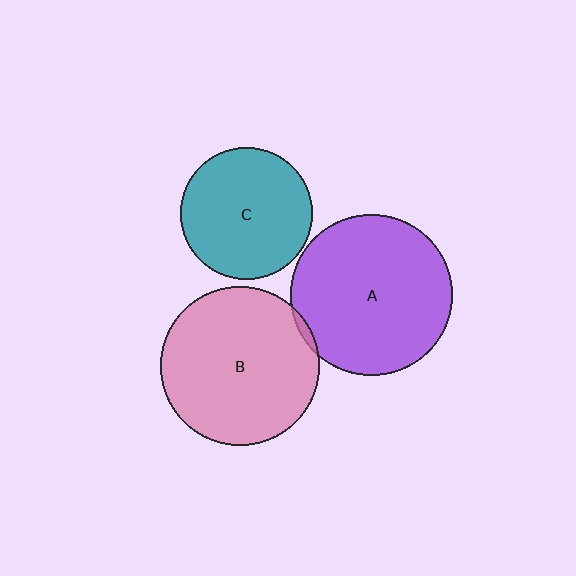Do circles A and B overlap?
Yes.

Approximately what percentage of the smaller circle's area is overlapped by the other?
Approximately 5%.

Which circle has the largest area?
Circle A (purple).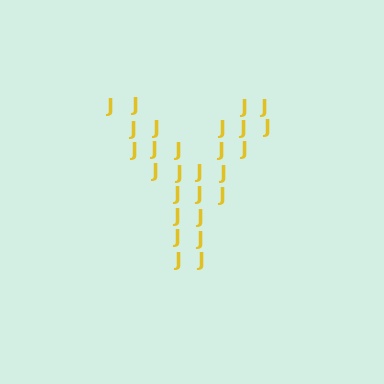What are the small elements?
The small elements are letter J's.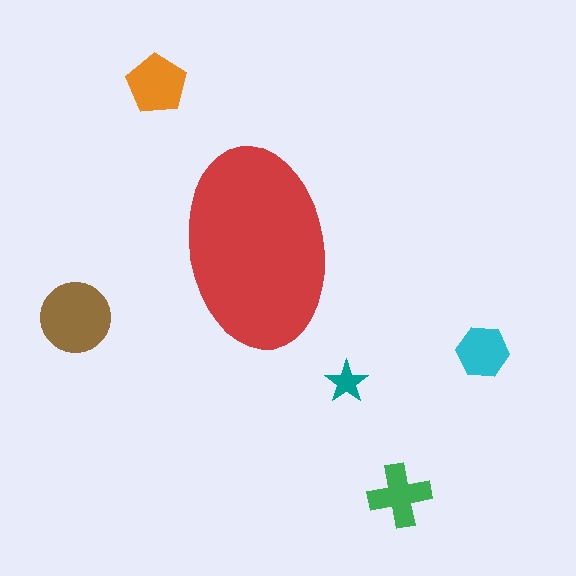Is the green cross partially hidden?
No, the green cross is fully visible.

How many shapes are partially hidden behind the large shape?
0 shapes are partially hidden.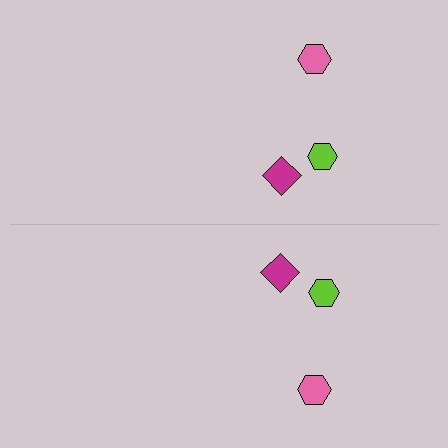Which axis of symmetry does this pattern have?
The pattern has a horizontal axis of symmetry running through the center of the image.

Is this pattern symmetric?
Yes, this pattern has bilateral (reflection) symmetry.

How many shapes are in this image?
There are 6 shapes in this image.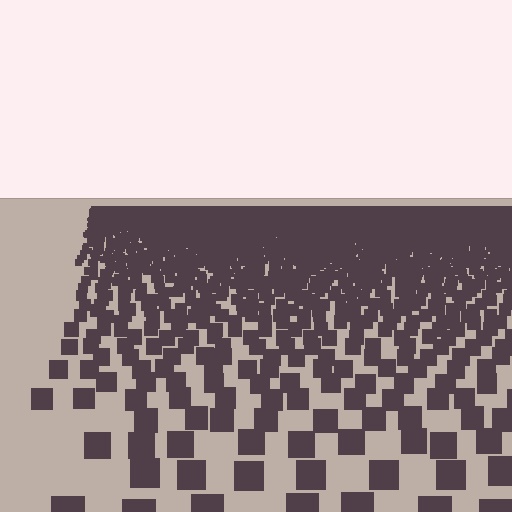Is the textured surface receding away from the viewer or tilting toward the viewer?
The surface is receding away from the viewer. Texture elements get smaller and denser toward the top.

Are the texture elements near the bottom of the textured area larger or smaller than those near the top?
Larger. Near the bottom, elements are closer to the viewer and appear at a bigger on-screen size.